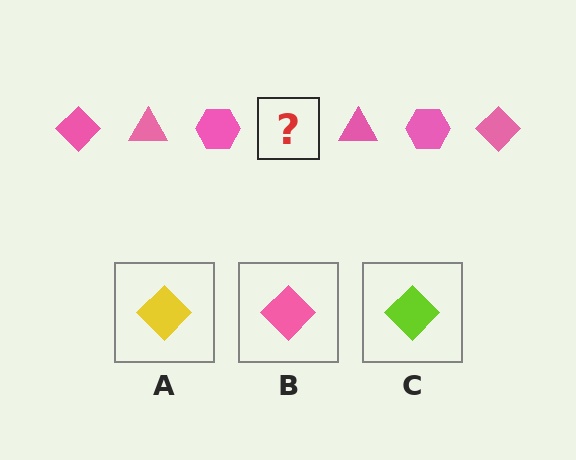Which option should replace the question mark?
Option B.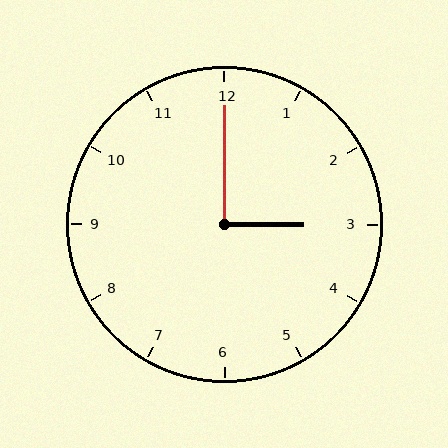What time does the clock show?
3:00.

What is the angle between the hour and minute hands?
Approximately 90 degrees.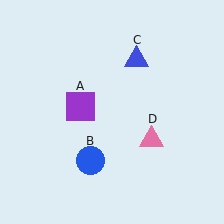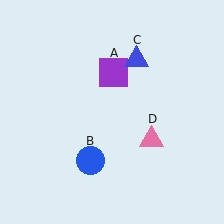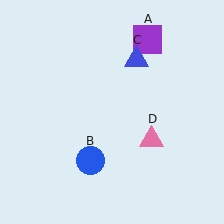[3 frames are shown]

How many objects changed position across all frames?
1 object changed position: purple square (object A).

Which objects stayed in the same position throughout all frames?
Blue circle (object B) and blue triangle (object C) and pink triangle (object D) remained stationary.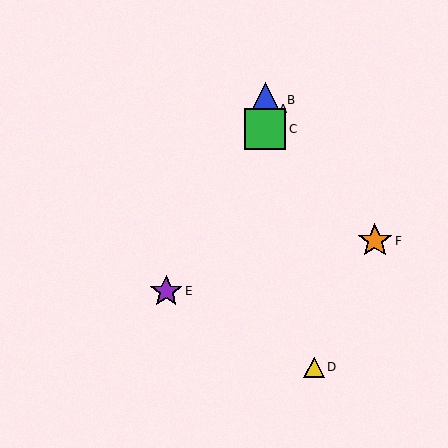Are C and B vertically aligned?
Yes, both are at x≈265.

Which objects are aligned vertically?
Objects A, B, C are aligned vertically.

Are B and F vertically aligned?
No, B is at x≈265 and F is at x≈375.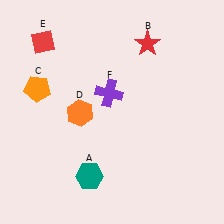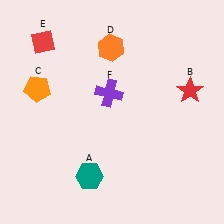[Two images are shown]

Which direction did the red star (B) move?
The red star (B) moved down.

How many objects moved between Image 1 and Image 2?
2 objects moved between the two images.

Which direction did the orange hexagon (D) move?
The orange hexagon (D) moved up.